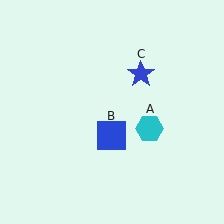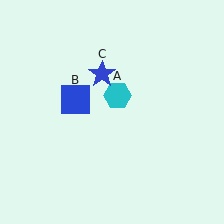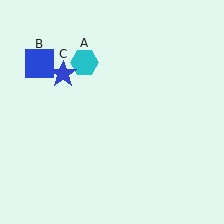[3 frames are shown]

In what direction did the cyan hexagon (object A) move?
The cyan hexagon (object A) moved up and to the left.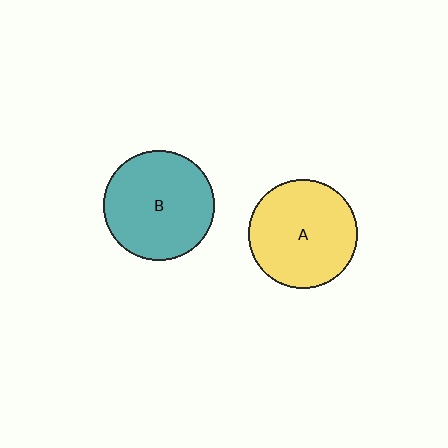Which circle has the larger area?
Circle B (teal).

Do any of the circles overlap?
No, none of the circles overlap.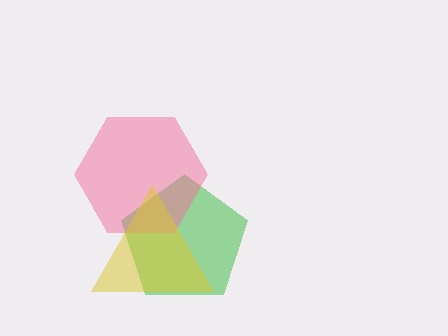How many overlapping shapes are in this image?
There are 3 overlapping shapes in the image.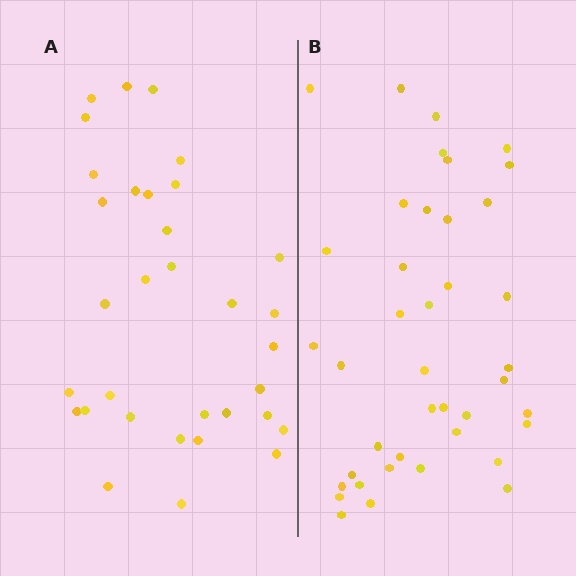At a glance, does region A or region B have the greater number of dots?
Region B (the right region) has more dots.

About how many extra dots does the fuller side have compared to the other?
Region B has roughly 8 or so more dots than region A.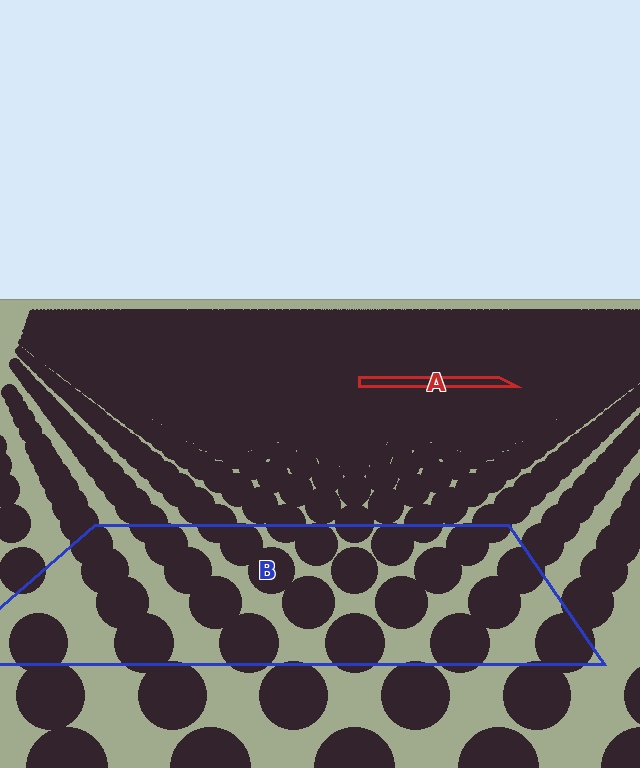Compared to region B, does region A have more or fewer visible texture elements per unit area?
Region A has more texture elements per unit area — they are packed more densely because it is farther away.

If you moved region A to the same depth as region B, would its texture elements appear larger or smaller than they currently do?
They would appear larger. At a closer depth, the same texture elements are projected at a bigger on-screen size.